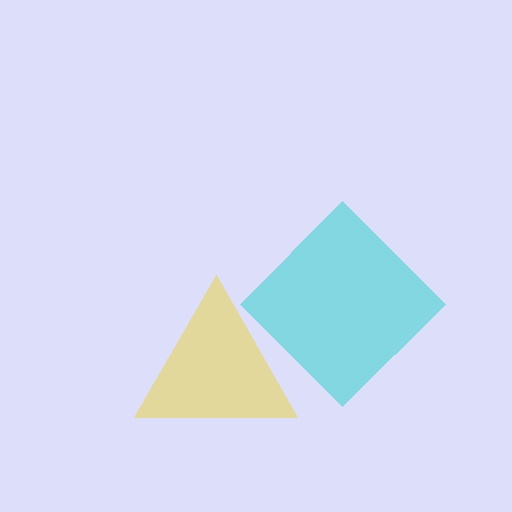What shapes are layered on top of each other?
The layered shapes are: a cyan diamond, a yellow triangle.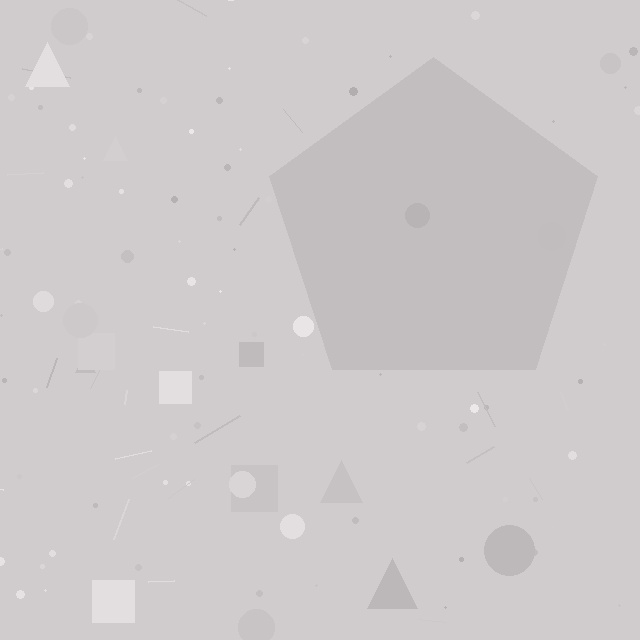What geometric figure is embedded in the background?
A pentagon is embedded in the background.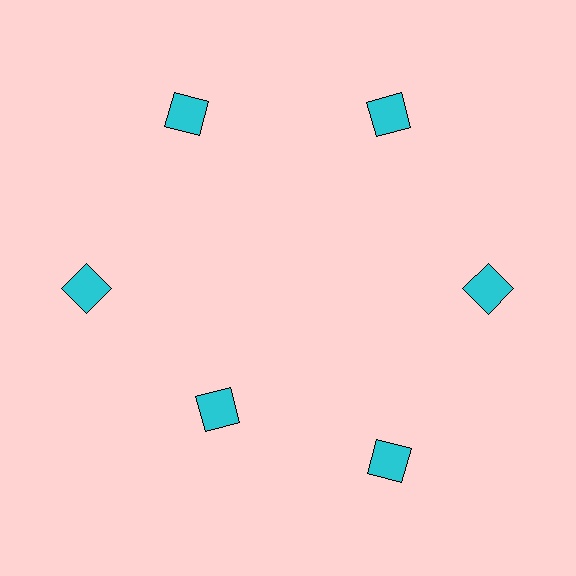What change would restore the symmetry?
The symmetry would be restored by moving it outward, back onto the ring so that all 6 squares sit at equal angles and equal distance from the center.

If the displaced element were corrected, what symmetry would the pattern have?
It would have 6-fold rotational symmetry — the pattern would map onto itself every 60 degrees.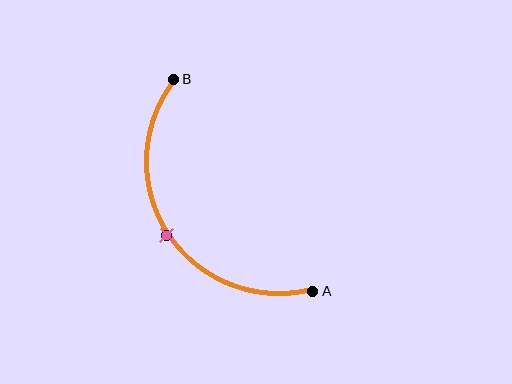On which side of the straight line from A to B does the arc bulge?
The arc bulges to the left of the straight line connecting A and B.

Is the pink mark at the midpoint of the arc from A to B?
Yes. The pink mark lies on the arc at equal arc-length from both A and B — it is the arc midpoint.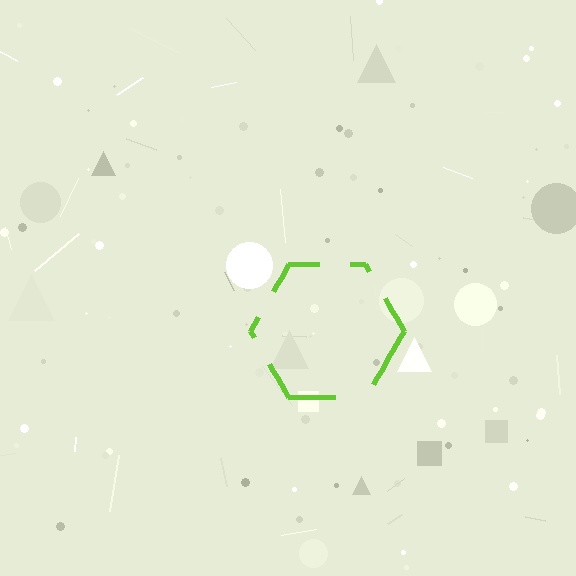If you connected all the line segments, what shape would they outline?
They would outline a hexagon.